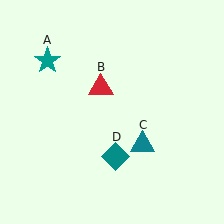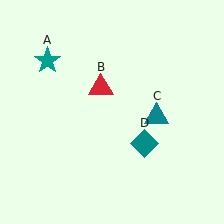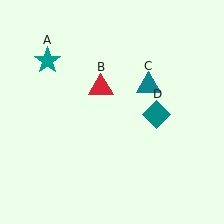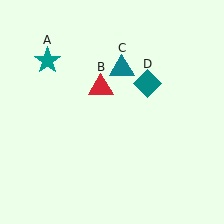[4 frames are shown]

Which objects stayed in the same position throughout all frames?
Teal star (object A) and red triangle (object B) remained stationary.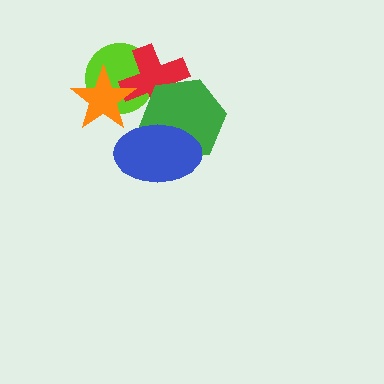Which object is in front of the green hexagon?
The blue ellipse is in front of the green hexagon.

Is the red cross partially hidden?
Yes, it is partially covered by another shape.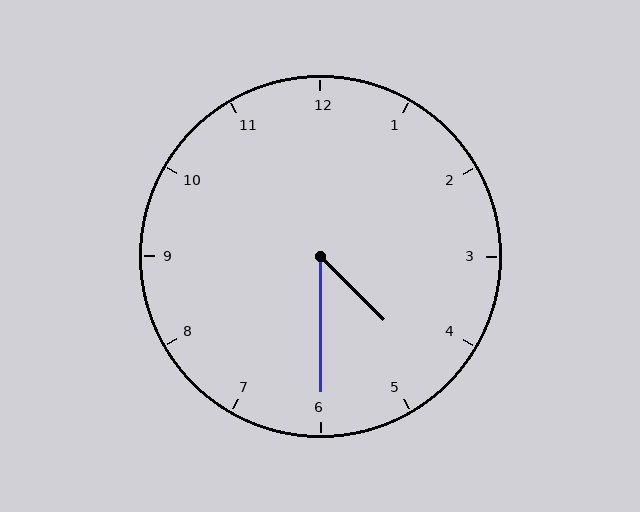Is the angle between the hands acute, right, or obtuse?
It is acute.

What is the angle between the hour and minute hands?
Approximately 45 degrees.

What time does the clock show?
4:30.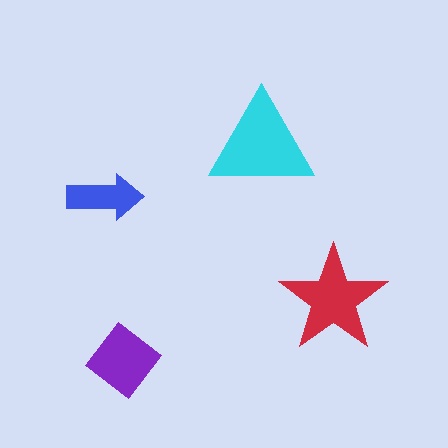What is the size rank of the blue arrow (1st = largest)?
4th.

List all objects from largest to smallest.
The cyan triangle, the red star, the purple diamond, the blue arrow.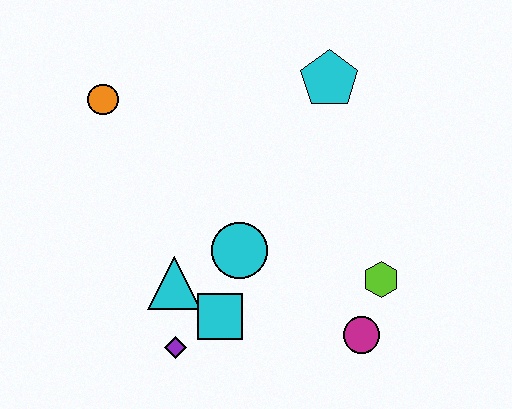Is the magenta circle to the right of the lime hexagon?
No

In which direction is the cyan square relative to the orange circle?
The cyan square is below the orange circle.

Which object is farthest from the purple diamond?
The cyan pentagon is farthest from the purple diamond.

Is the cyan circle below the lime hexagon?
No